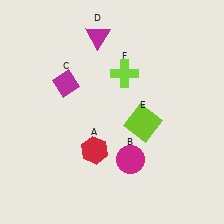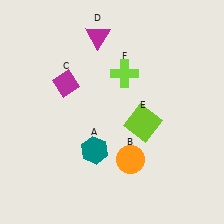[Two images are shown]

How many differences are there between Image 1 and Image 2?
There are 2 differences between the two images.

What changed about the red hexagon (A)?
In Image 1, A is red. In Image 2, it changed to teal.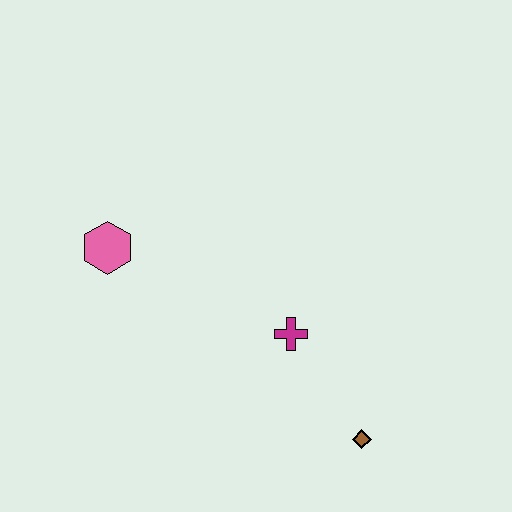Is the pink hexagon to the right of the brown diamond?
No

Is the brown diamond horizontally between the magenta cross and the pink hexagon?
No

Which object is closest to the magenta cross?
The brown diamond is closest to the magenta cross.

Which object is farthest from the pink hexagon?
The brown diamond is farthest from the pink hexagon.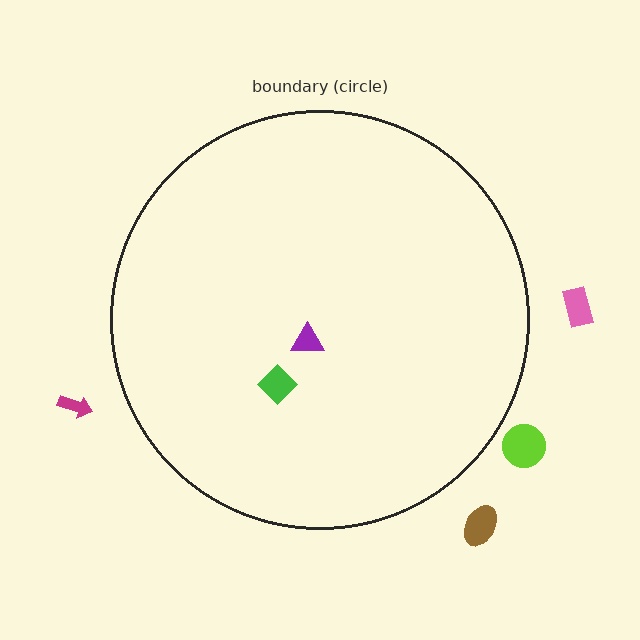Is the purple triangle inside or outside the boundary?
Inside.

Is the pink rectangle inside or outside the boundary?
Outside.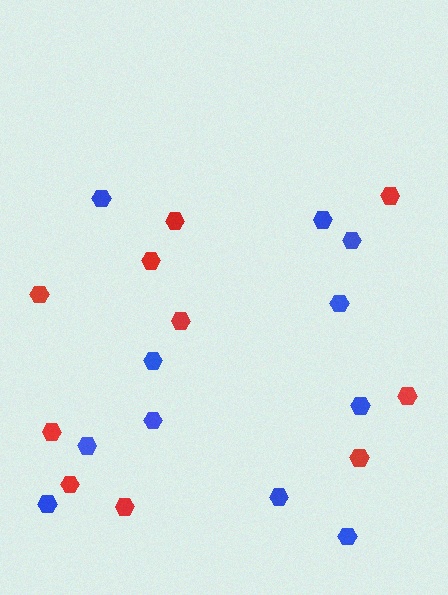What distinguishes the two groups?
There are 2 groups: one group of red hexagons (10) and one group of blue hexagons (11).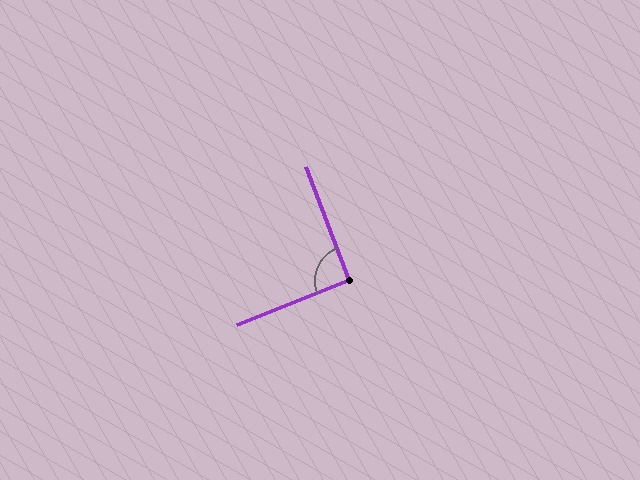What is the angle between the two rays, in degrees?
Approximately 91 degrees.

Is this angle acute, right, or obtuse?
It is approximately a right angle.